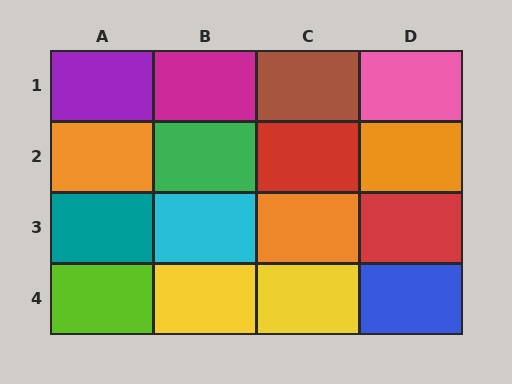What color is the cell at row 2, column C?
Red.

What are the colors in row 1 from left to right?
Purple, magenta, brown, pink.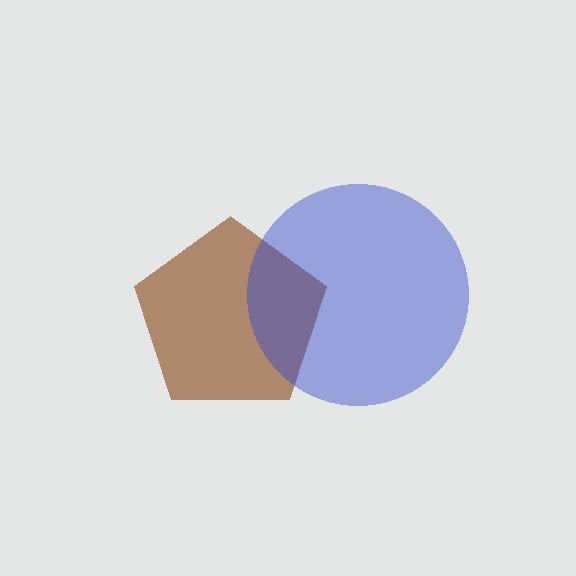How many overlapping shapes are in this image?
There are 2 overlapping shapes in the image.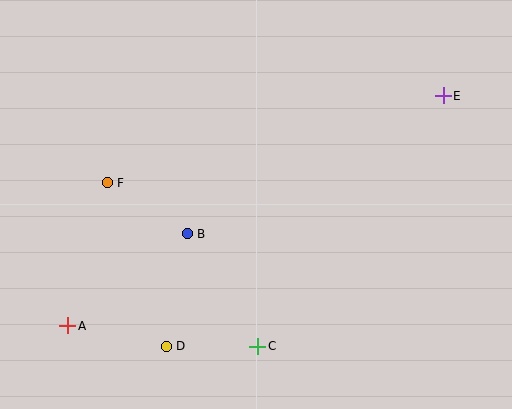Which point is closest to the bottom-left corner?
Point A is closest to the bottom-left corner.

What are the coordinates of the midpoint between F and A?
The midpoint between F and A is at (87, 254).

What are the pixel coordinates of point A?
Point A is at (68, 326).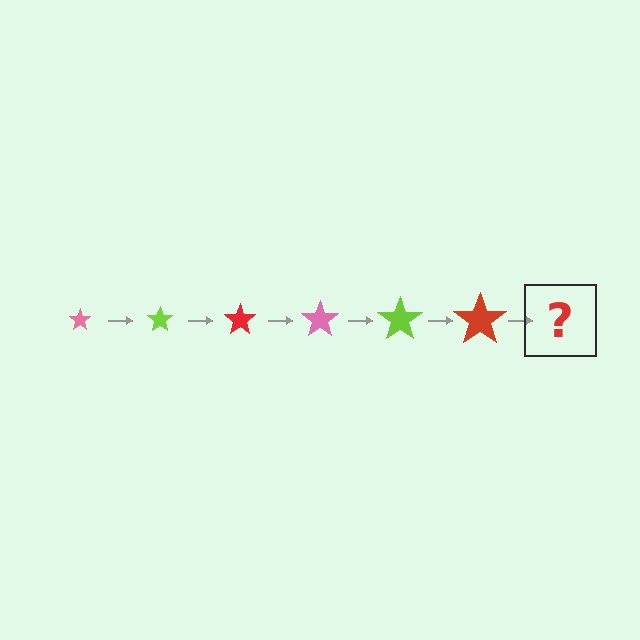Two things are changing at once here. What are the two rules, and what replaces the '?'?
The two rules are that the star grows larger each step and the color cycles through pink, lime, and red. The '?' should be a pink star, larger than the previous one.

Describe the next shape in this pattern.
It should be a pink star, larger than the previous one.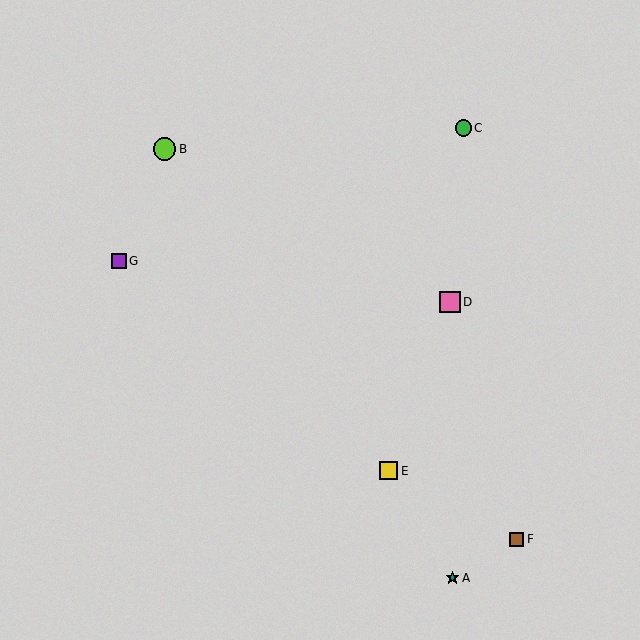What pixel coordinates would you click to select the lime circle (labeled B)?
Click at (164, 149) to select the lime circle B.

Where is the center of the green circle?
The center of the green circle is at (463, 128).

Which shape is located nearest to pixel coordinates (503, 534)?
The brown square (labeled F) at (517, 539) is nearest to that location.